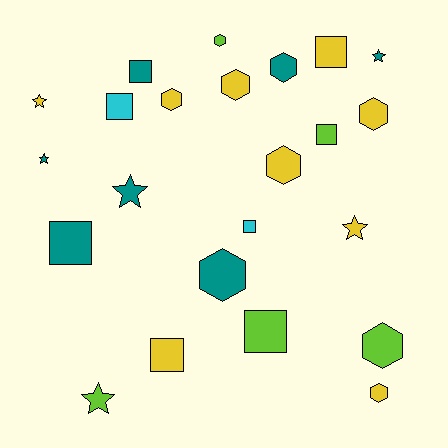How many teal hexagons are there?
There are 2 teal hexagons.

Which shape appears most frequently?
Hexagon, with 9 objects.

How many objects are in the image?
There are 23 objects.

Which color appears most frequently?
Yellow, with 9 objects.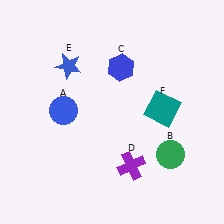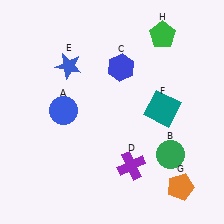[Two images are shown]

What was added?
An orange pentagon (G), a green pentagon (H) were added in Image 2.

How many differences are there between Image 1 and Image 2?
There are 2 differences between the two images.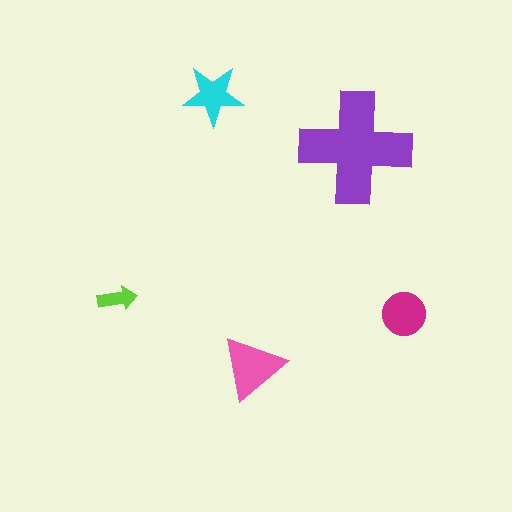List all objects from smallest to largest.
The lime arrow, the cyan star, the magenta circle, the pink triangle, the purple cross.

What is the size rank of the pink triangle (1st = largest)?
2nd.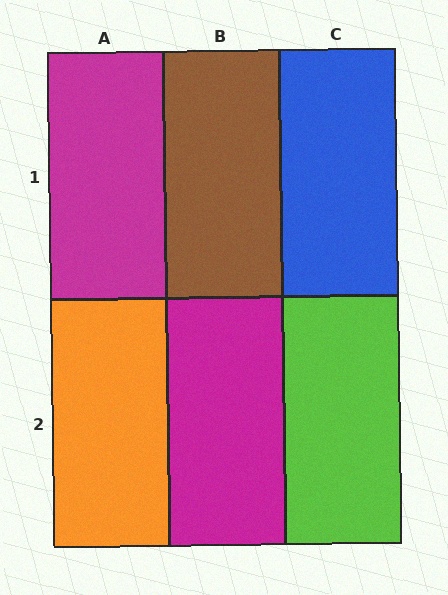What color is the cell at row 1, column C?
Blue.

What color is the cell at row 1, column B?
Brown.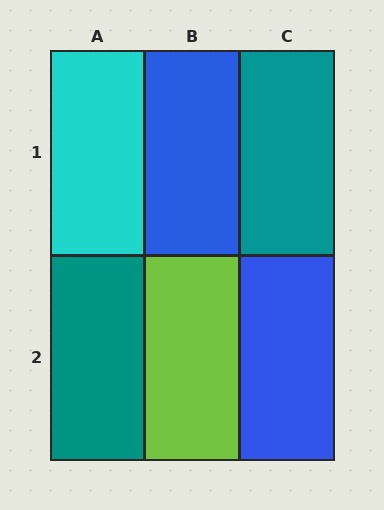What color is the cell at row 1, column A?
Cyan.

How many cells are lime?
1 cell is lime.